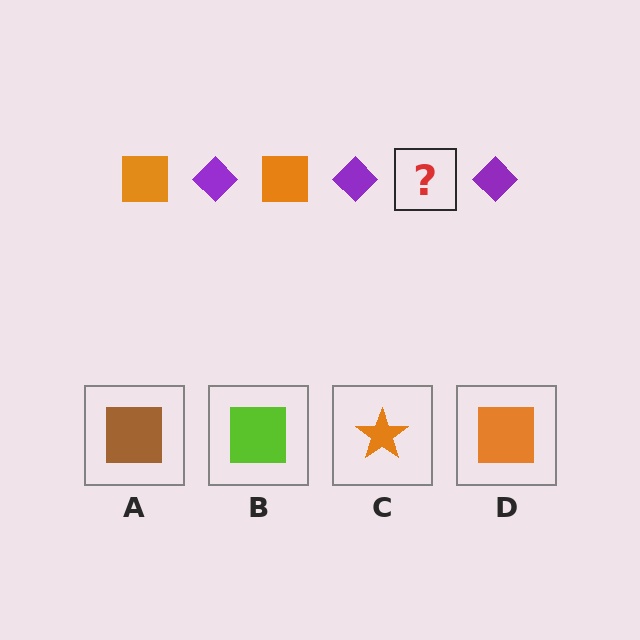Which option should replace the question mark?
Option D.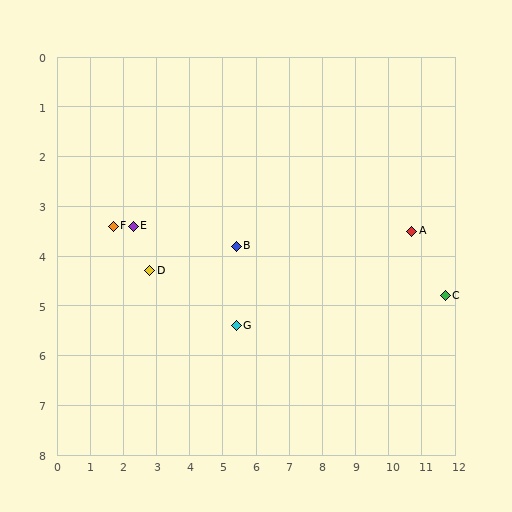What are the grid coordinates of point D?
Point D is at approximately (2.8, 4.3).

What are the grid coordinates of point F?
Point F is at approximately (1.7, 3.4).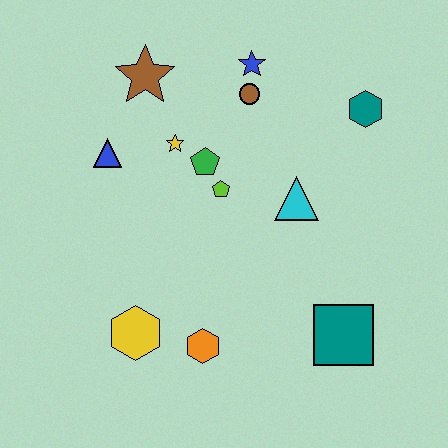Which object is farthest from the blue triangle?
The teal square is farthest from the blue triangle.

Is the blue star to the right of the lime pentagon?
Yes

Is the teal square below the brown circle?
Yes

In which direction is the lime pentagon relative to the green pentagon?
The lime pentagon is below the green pentagon.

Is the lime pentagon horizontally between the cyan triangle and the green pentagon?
Yes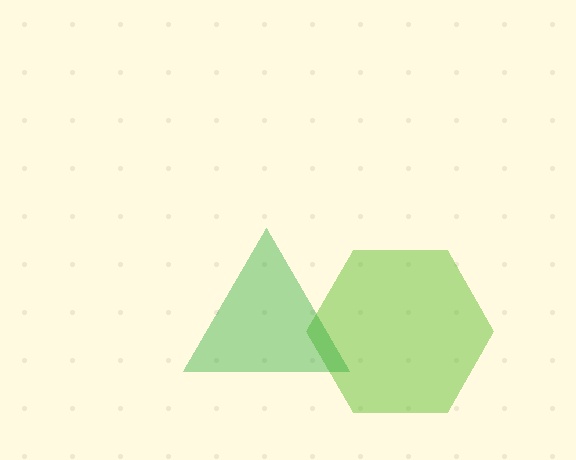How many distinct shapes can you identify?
There are 2 distinct shapes: a lime hexagon, a green triangle.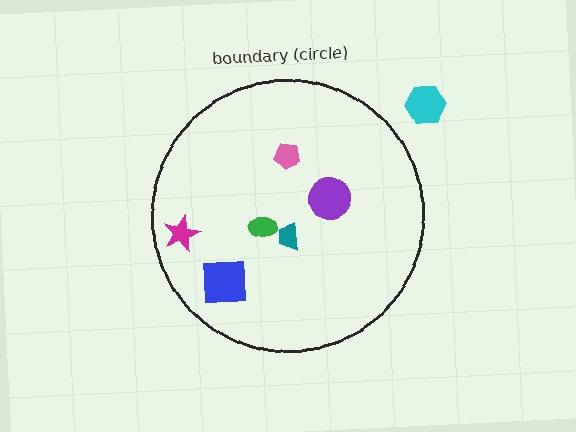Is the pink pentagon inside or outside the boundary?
Inside.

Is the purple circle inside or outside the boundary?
Inside.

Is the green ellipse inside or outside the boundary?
Inside.